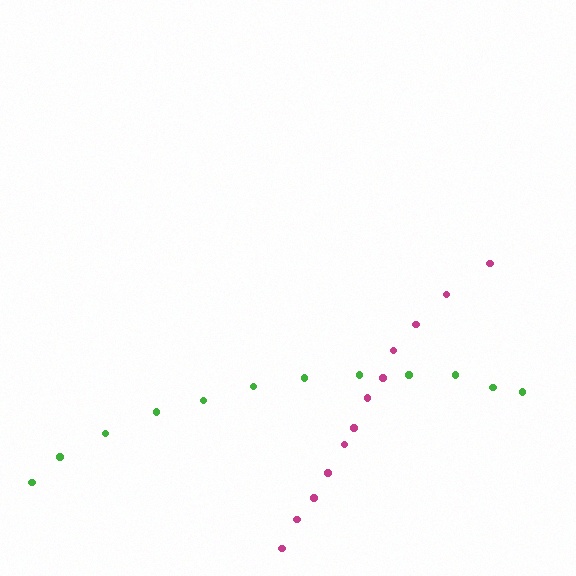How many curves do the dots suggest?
There are 2 distinct paths.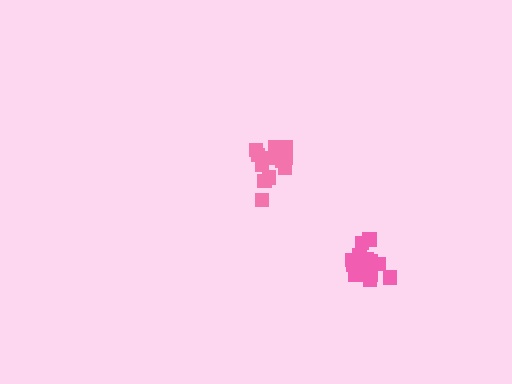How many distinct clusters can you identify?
There are 2 distinct clusters.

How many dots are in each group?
Group 1: 14 dots, Group 2: 15 dots (29 total).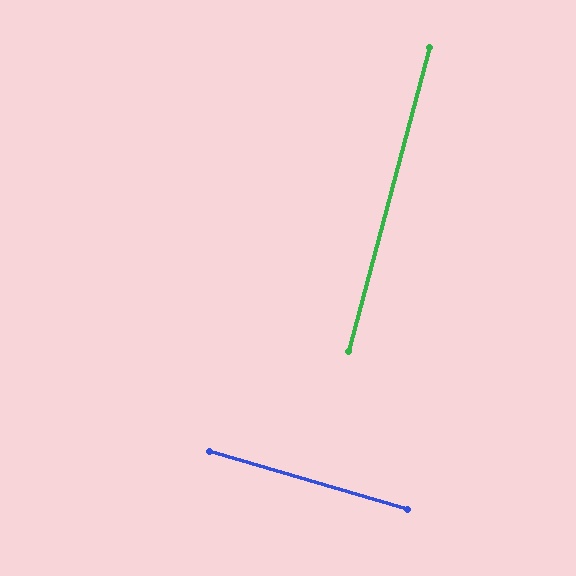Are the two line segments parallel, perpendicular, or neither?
Perpendicular — they meet at approximately 88°.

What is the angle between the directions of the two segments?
Approximately 88 degrees.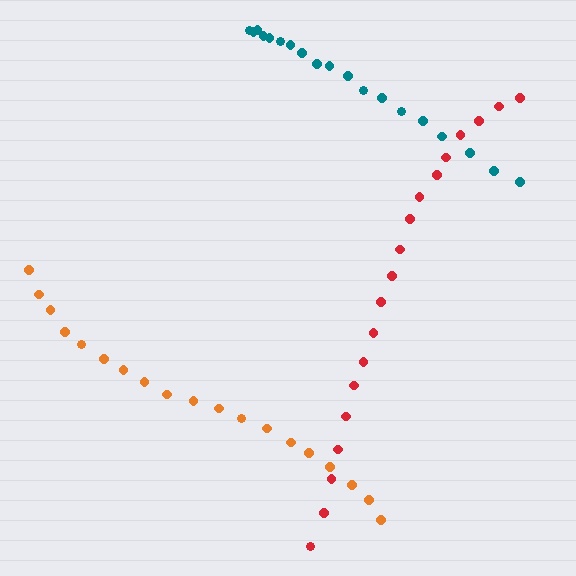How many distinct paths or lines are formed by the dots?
There are 3 distinct paths.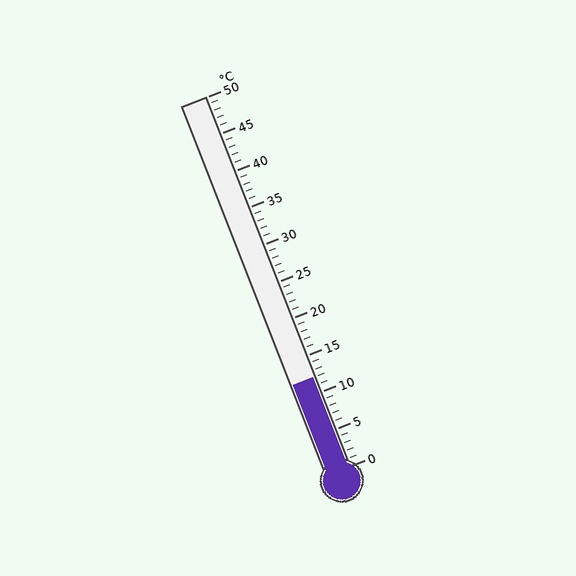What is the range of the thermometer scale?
The thermometer scale ranges from 0°C to 50°C.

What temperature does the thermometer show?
The thermometer shows approximately 12°C.